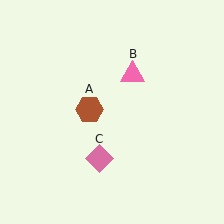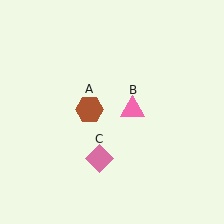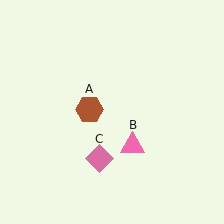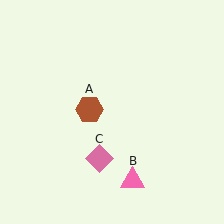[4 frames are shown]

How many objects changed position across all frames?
1 object changed position: pink triangle (object B).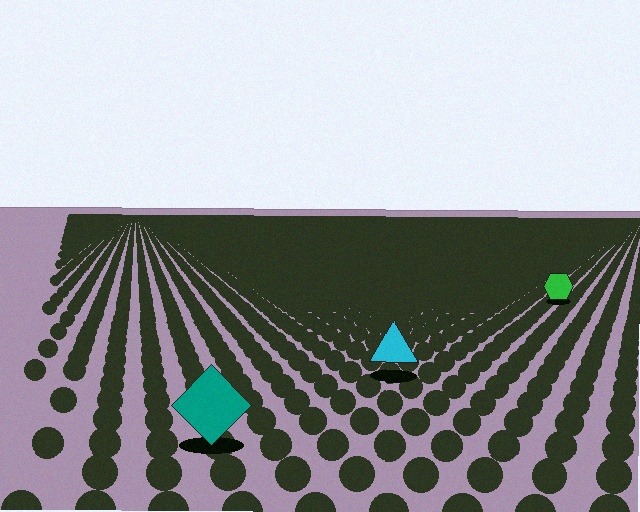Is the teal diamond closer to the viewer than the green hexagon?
Yes. The teal diamond is closer — you can tell from the texture gradient: the ground texture is coarser near it.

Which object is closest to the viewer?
The teal diamond is closest. The texture marks near it are larger and more spread out.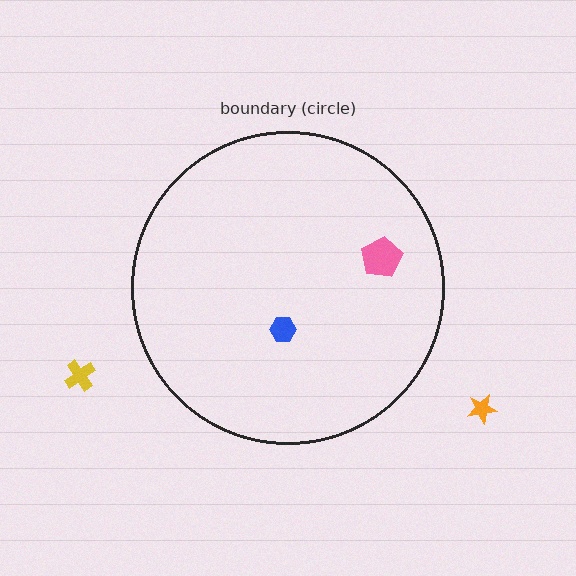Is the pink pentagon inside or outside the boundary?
Inside.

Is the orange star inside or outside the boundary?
Outside.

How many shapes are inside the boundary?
2 inside, 2 outside.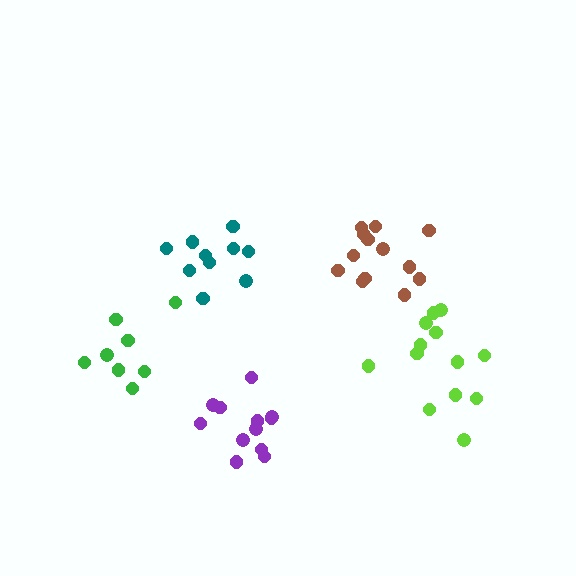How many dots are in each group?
Group 1: 13 dots, Group 2: 10 dots, Group 3: 13 dots, Group 4: 8 dots, Group 5: 12 dots (56 total).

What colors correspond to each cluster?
The clusters are colored: brown, teal, lime, green, purple.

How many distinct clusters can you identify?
There are 5 distinct clusters.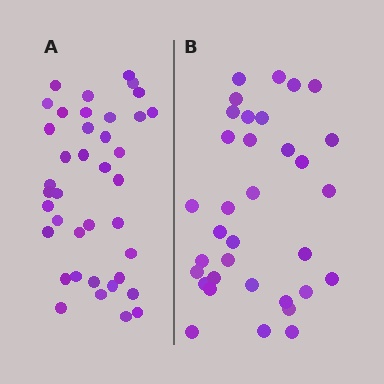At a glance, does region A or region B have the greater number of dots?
Region A (the left region) has more dots.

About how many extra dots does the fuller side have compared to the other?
Region A has about 5 more dots than region B.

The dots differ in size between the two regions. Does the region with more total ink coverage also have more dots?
No. Region B has more total ink coverage because its dots are larger, but region A actually contains more individual dots. Total area can be misleading — the number of items is what matters here.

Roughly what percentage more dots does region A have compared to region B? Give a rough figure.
About 15% more.